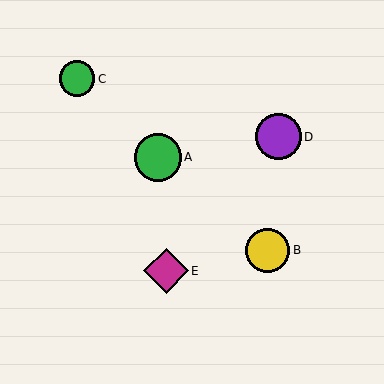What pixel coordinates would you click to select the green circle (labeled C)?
Click at (77, 79) to select the green circle C.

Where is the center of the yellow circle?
The center of the yellow circle is at (268, 250).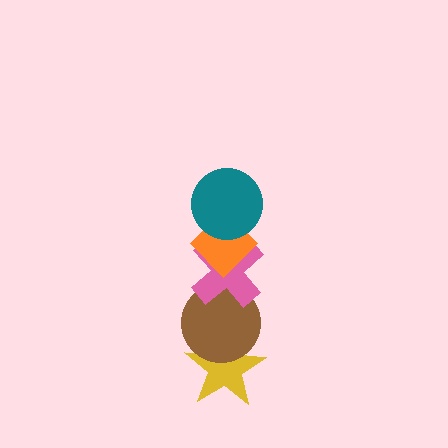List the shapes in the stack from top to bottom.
From top to bottom: the teal circle, the orange diamond, the pink cross, the brown circle, the yellow star.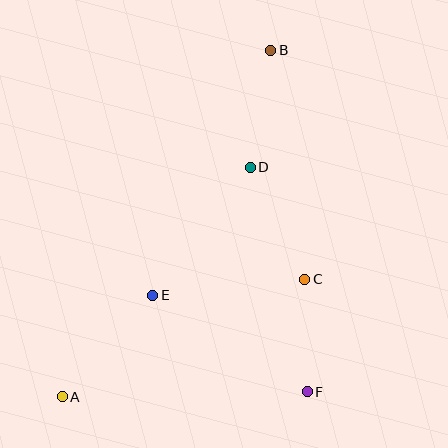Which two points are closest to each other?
Points C and F are closest to each other.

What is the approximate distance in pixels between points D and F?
The distance between D and F is approximately 232 pixels.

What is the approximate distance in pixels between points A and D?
The distance between A and D is approximately 297 pixels.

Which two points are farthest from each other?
Points A and B are farthest from each other.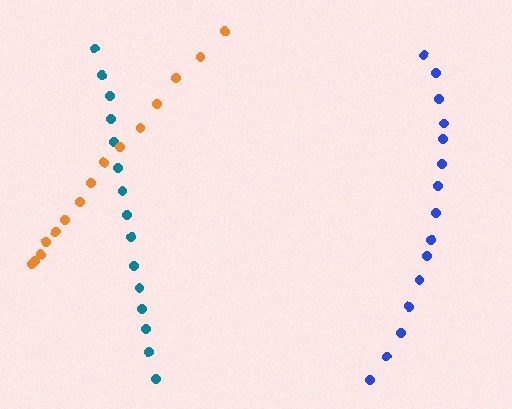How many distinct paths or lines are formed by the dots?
There are 3 distinct paths.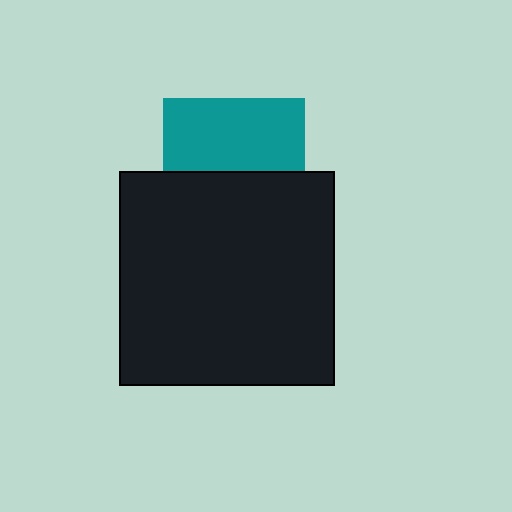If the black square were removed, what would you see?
You would see the complete teal square.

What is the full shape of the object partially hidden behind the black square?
The partially hidden object is a teal square.